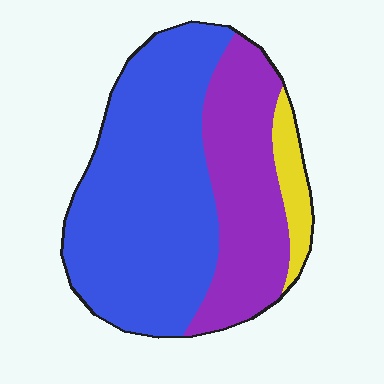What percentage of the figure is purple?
Purple covers around 35% of the figure.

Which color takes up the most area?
Blue, at roughly 60%.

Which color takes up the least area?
Yellow, at roughly 10%.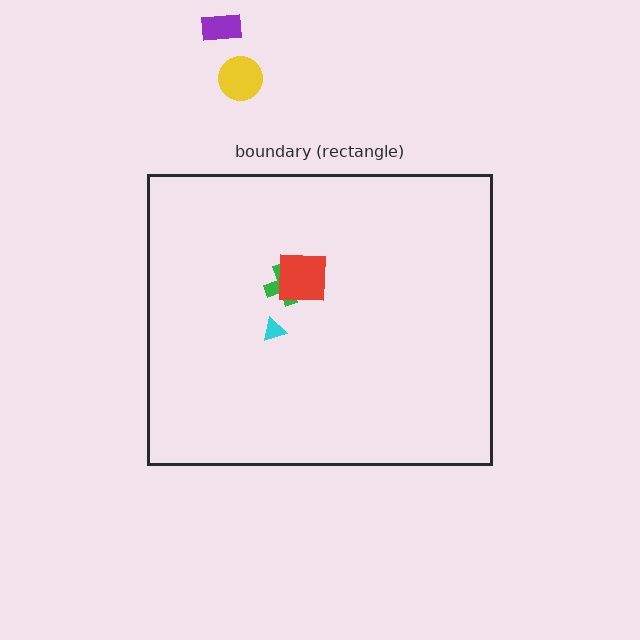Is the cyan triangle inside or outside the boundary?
Inside.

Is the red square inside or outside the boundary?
Inside.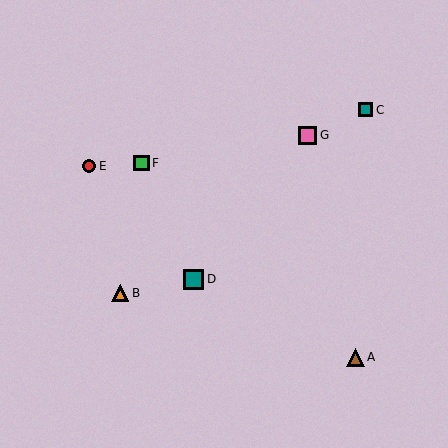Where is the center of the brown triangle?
The center of the brown triangle is at (356, 358).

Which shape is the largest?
The teal square (labeled D) is the largest.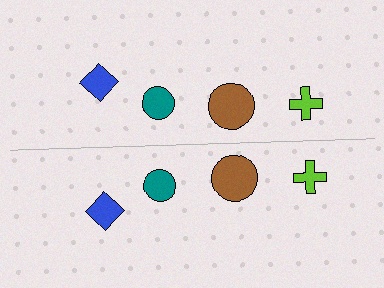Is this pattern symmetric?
Yes, this pattern has bilateral (reflection) symmetry.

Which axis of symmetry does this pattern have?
The pattern has a horizontal axis of symmetry running through the center of the image.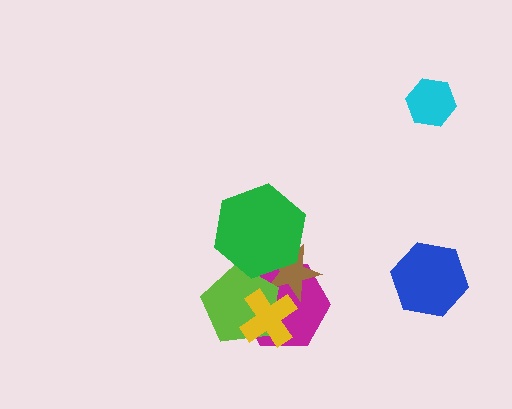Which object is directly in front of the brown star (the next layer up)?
The lime pentagon is directly in front of the brown star.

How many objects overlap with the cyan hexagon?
0 objects overlap with the cyan hexagon.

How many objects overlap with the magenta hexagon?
4 objects overlap with the magenta hexagon.